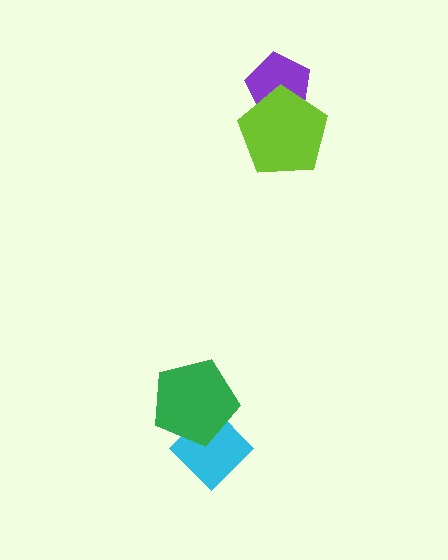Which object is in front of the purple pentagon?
The lime pentagon is in front of the purple pentagon.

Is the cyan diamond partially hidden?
Yes, it is partially covered by another shape.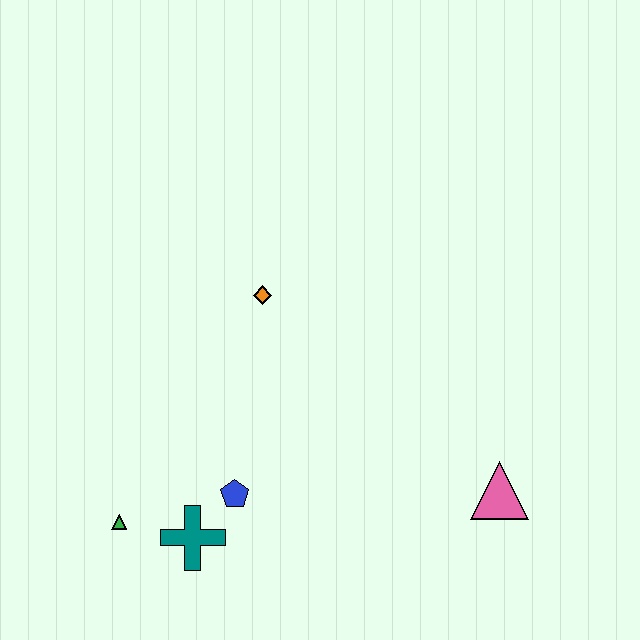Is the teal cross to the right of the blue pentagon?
No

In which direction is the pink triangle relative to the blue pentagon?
The pink triangle is to the right of the blue pentagon.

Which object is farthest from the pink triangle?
The green triangle is farthest from the pink triangle.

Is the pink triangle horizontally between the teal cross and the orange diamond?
No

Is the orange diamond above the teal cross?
Yes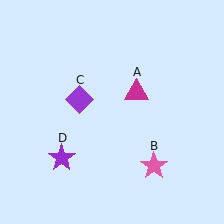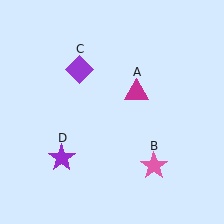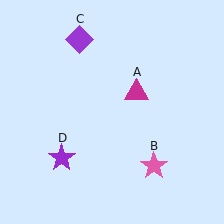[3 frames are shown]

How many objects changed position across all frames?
1 object changed position: purple diamond (object C).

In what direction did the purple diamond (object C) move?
The purple diamond (object C) moved up.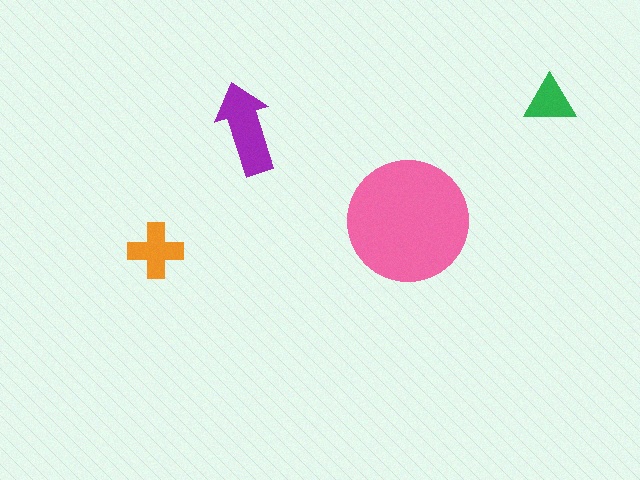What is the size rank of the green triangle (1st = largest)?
4th.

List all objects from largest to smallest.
The pink circle, the purple arrow, the orange cross, the green triangle.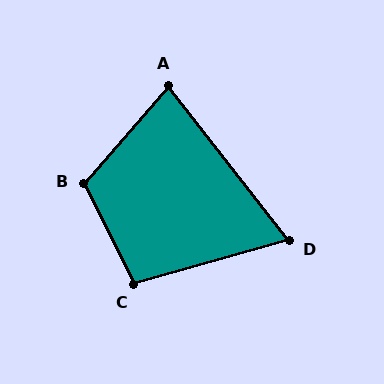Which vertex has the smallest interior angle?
D, at approximately 68 degrees.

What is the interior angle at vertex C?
Approximately 101 degrees (obtuse).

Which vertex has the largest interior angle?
B, at approximately 112 degrees.